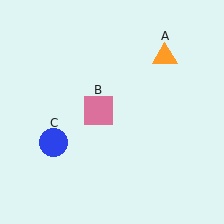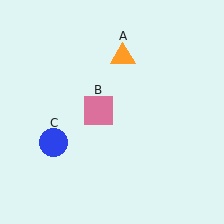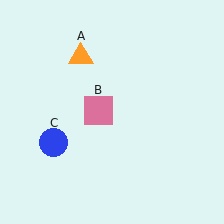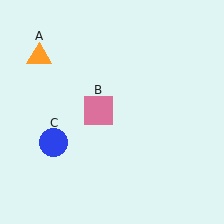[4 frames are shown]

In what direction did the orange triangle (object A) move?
The orange triangle (object A) moved left.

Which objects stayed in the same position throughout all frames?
Pink square (object B) and blue circle (object C) remained stationary.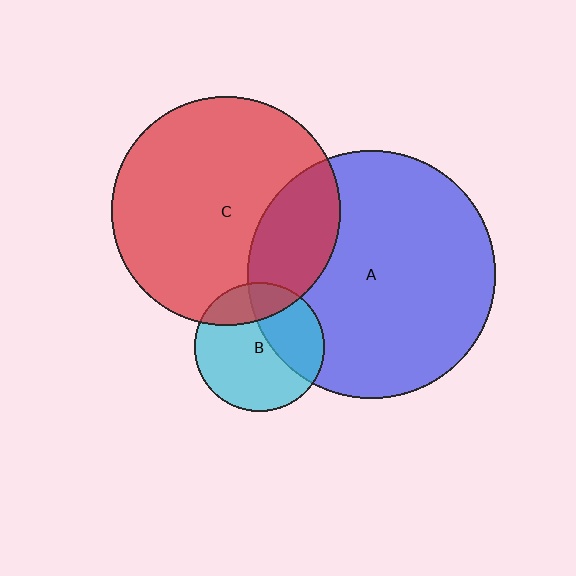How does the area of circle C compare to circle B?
Approximately 3.1 times.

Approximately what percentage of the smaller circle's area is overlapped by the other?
Approximately 20%.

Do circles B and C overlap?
Yes.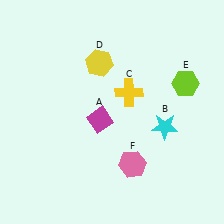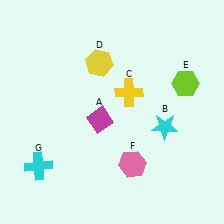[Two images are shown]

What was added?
A cyan cross (G) was added in Image 2.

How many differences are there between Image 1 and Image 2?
There is 1 difference between the two images.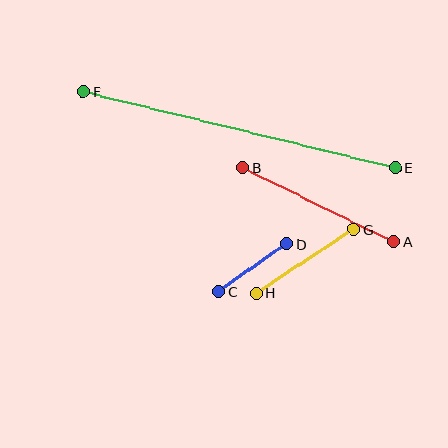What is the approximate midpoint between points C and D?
The midpoint is at approximately (252, 268) pixels.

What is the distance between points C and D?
The distance is approximately 83 pixels.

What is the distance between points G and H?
The distance is approximately 117 pixels.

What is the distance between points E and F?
The distance is approximately 321 pixels.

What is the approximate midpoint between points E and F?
The midpoint is at approximately (239, 130) pixels.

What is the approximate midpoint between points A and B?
The midpoint is at approximately (318, 205) pixels.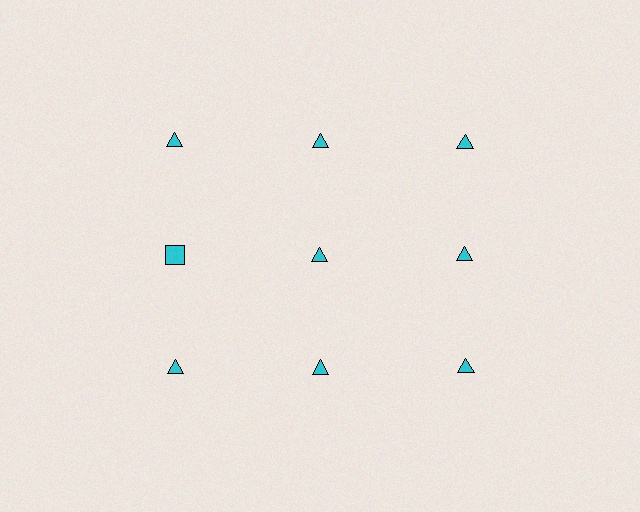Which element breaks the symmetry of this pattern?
The cyan square in the second row, leftmost column breaks the symmetry. All other shapes are cyan triangles.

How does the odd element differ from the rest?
It has a different shape: square instead of triangle.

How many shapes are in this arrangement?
There are 9 shapes arranged in a grid pattern.